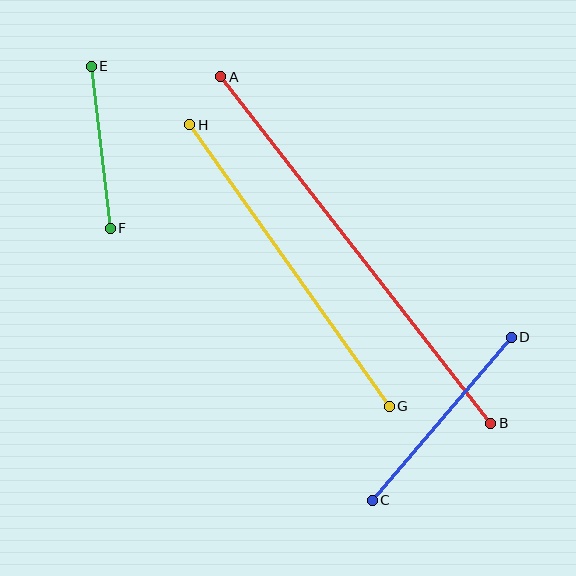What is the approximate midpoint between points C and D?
The midpoint is at approximately (442, 419) pixels.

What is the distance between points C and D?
The distance is approximately 214 pixels.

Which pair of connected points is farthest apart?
Points A and B are farthest apart.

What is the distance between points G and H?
The distance is approximately 345 pixels.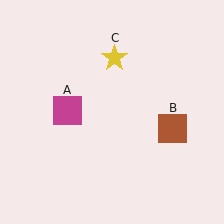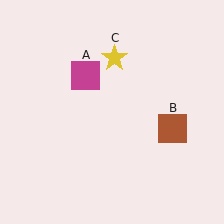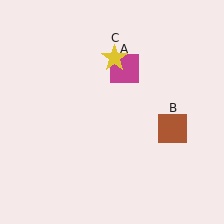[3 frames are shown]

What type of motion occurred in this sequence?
The magenta square (object A) rotated clockwise around the center of the scene.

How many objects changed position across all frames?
1 object changed position: magenta square (object A).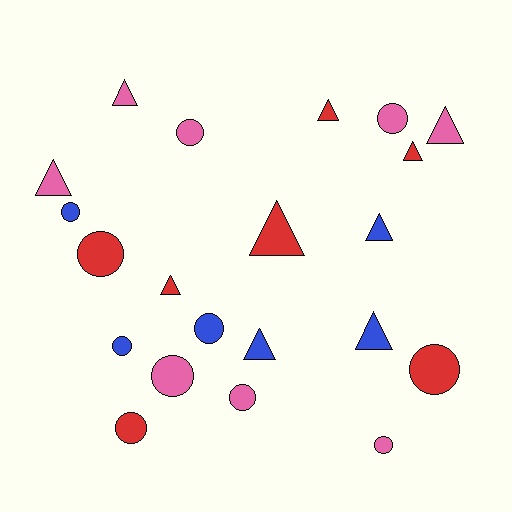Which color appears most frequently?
Pink, with 8 objects.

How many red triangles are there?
There are 4 red triangles.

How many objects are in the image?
There are 21 objects.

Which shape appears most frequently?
Circle, with 11 objects.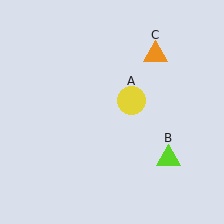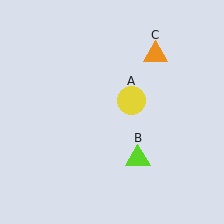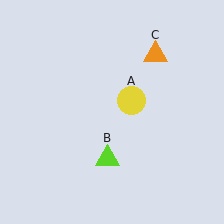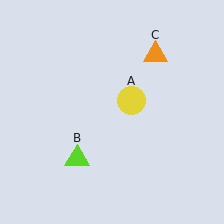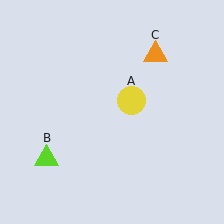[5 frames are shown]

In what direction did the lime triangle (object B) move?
The lime triangle (object B) moved left.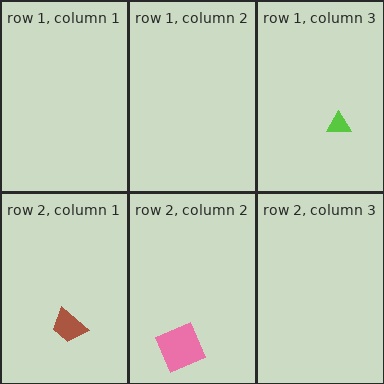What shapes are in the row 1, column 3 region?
The lime triangle.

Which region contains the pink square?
The row 2, column 2 region.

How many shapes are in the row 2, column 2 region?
1.